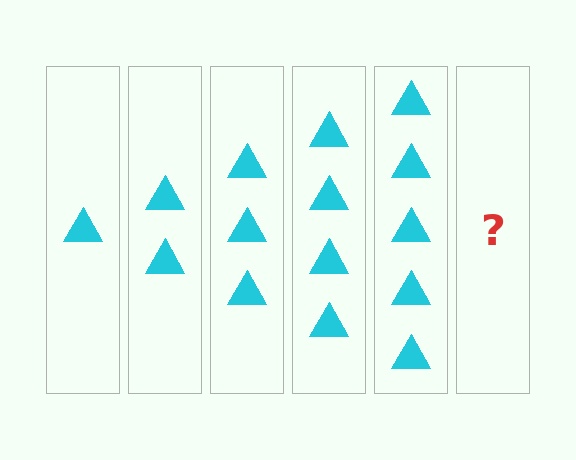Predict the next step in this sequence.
The next step is 6 triangles.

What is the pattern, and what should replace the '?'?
The pattern is that each step adds one more triangle. The '?' should be 6 triangles.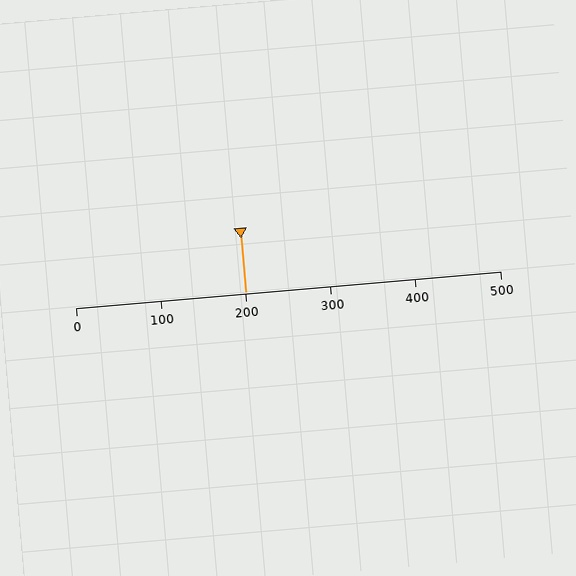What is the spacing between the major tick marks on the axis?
The major ticks are spaced 100 apart.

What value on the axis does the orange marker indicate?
The marker indicates approximately 200.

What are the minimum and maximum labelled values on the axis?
The axis runs from 0 to 500.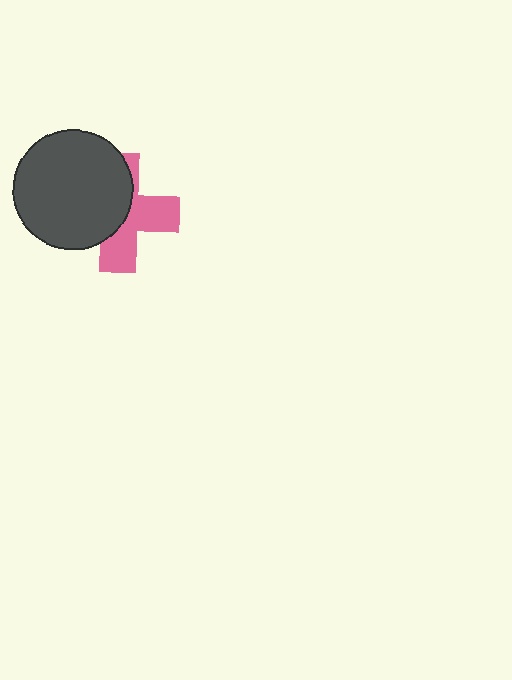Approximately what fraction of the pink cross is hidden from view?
Roughly 51% of the pink cross is hidden behind the dark gray circle.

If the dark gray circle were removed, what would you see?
You would see the complete pink cross.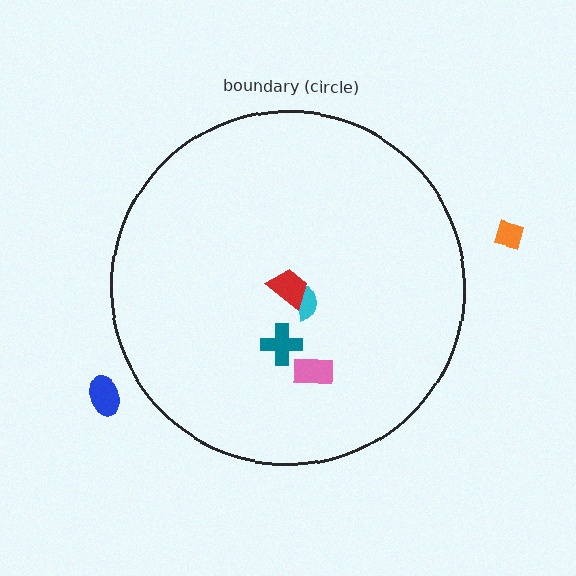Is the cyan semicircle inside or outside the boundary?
Inside.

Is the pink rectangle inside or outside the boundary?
Inside.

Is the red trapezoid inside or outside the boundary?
Inside.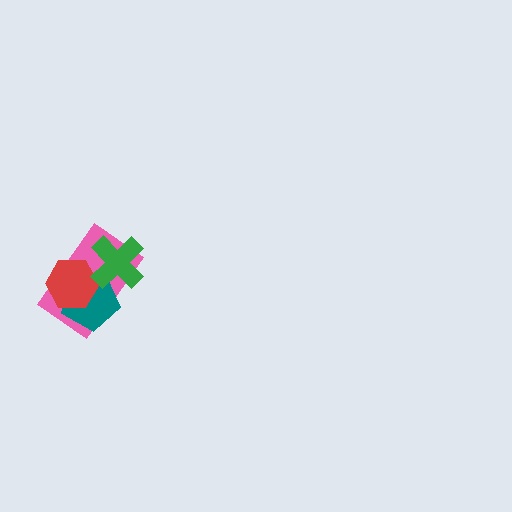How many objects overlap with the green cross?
3 objects overlap with the green cross.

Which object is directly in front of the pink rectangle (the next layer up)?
The teal pentagon is directly in front of the pink rectangle.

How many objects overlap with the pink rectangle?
3 objects overlap with the pink rectangle.